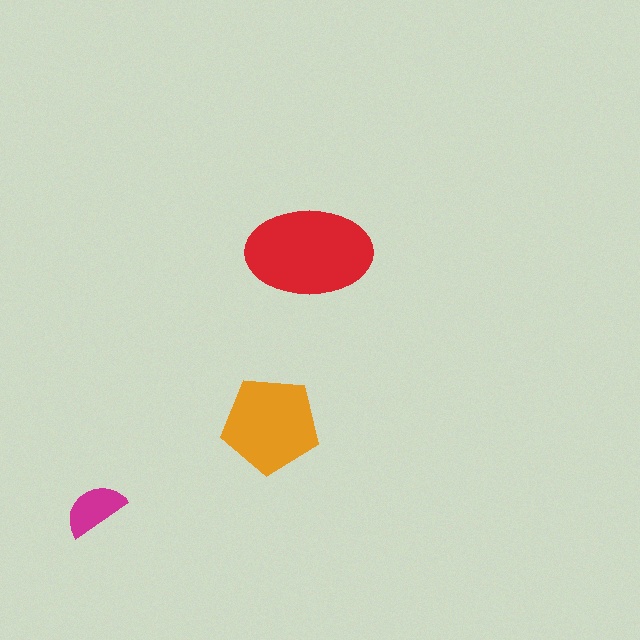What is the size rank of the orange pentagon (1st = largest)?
2nd.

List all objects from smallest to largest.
The magenta semicircle, the orange pentagon, the red ellipse.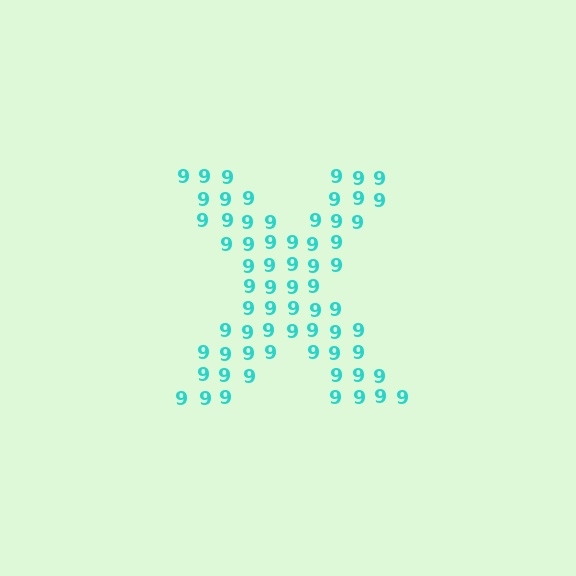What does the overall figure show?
The overall figure shows the letter X.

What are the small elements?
The small elements are digit 9's.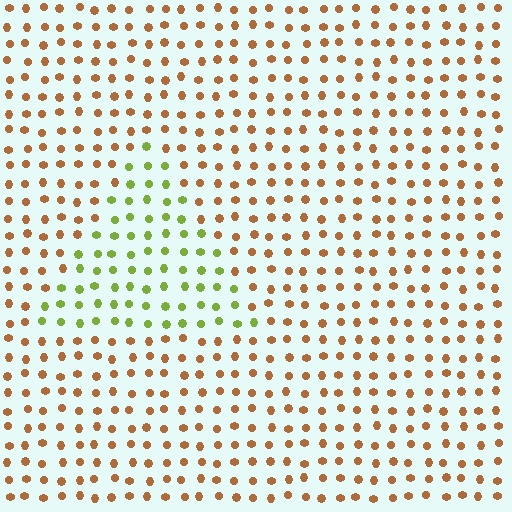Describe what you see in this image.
The image is filled with small brown elements in a uniform arrangement. A triangle-shaped region is visible where the elements are tinted to a slightly different hue, forming a subtle color boundary.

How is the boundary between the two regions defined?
The boundary is defined purely by a slight shift in hue (about 62 degrees). Spacing, size, and orientation are identical on both sides.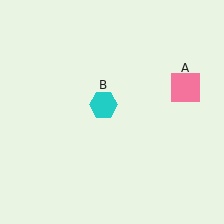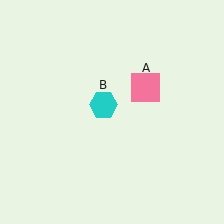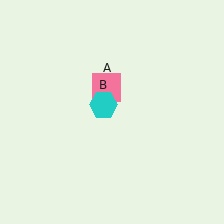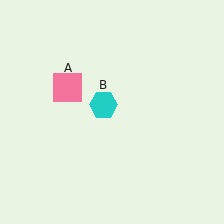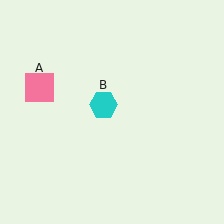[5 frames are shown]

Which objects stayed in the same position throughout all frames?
Cyan hexagon (object B) remained stationary.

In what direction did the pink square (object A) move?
The pink square (object A) moved left.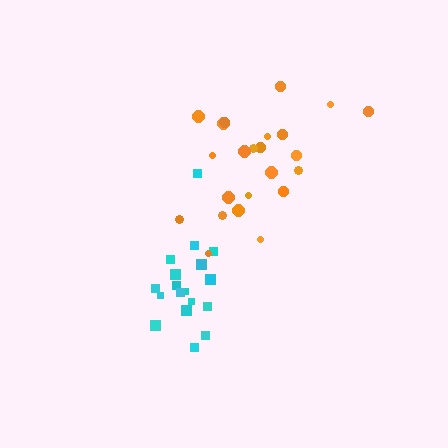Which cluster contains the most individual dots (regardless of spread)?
Orange (23).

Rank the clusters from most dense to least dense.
cyan, orange.